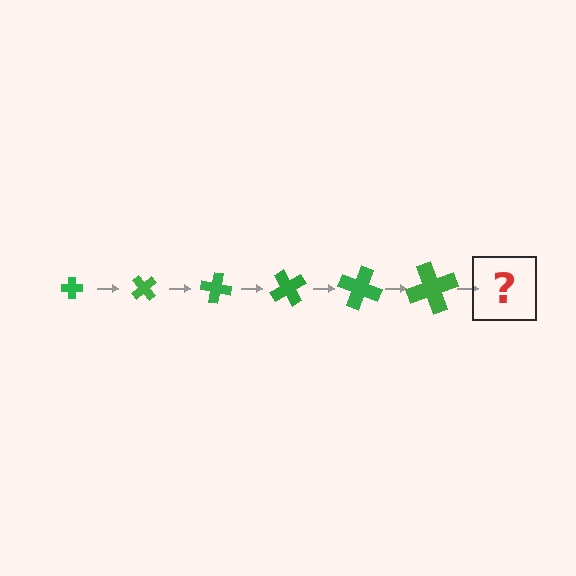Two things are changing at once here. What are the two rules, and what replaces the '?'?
The two rules are that the cross grows larger each step and it rotates 50 degrees each step. The '?' should be a cross, larger than the previous one and rotated 300 degrees from the start.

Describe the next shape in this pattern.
It should be a cross, larger than the previous one and rotated 300 degrees from the start.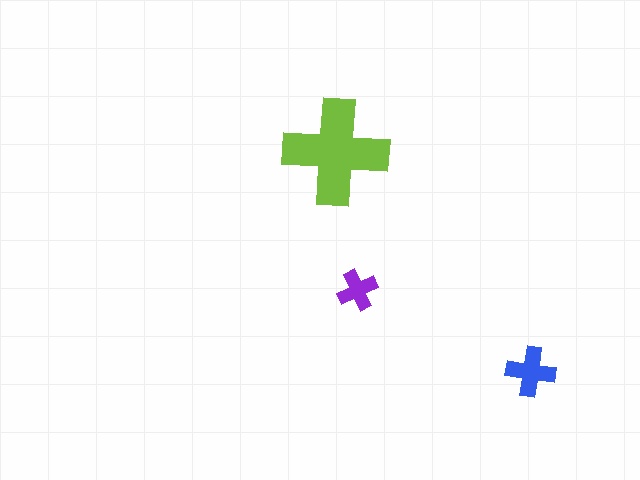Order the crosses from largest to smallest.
the lime one, the blue one, the purple one.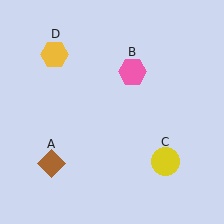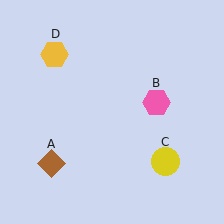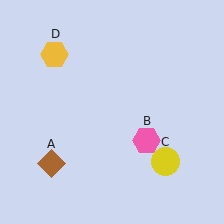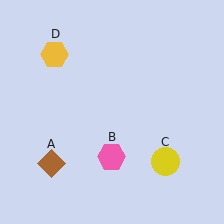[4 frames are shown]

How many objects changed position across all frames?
1 object changed position: pink hexagon (object B).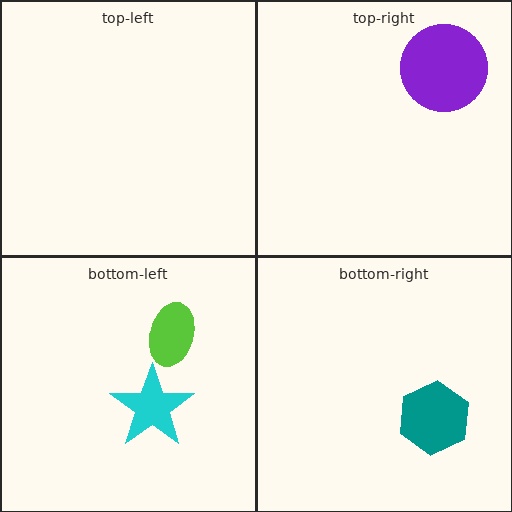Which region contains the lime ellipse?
The bottom-left region.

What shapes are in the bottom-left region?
The lime ellipse, the cyan star.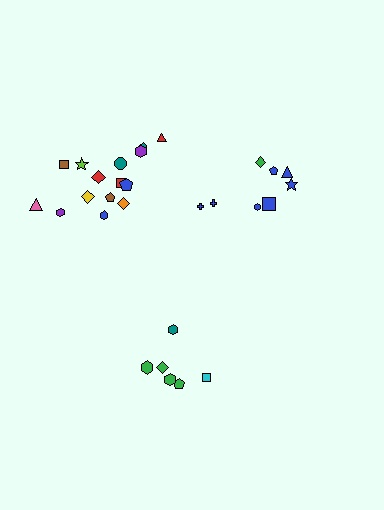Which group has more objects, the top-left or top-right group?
The top-left group.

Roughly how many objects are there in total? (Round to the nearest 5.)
Roughly 30 objects in total.